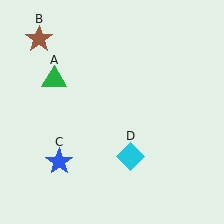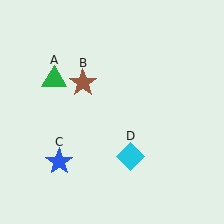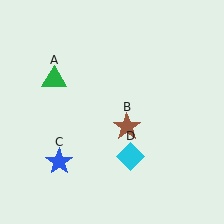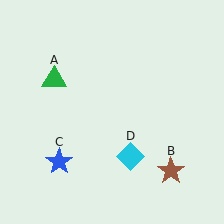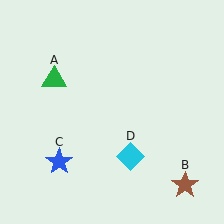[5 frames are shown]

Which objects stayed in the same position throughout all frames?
Green triangle (object A) and blue star (object C) and cyan diamond (object D) remained stationary.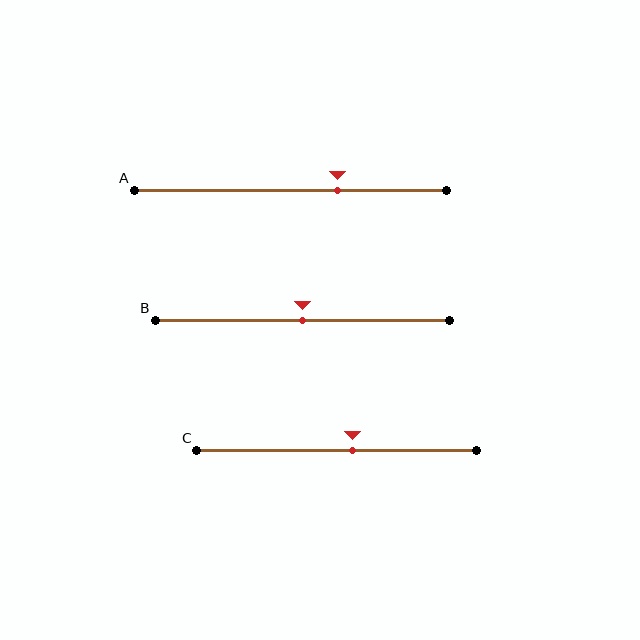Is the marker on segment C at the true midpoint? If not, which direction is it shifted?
No, the marker on segment C is shifted to the right by about 6% of the segment length.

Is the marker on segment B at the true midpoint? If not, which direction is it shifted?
Yes, the marker on segment B is at the true midpoint.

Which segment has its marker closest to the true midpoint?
Segment B has its marker closest to the true midpoint.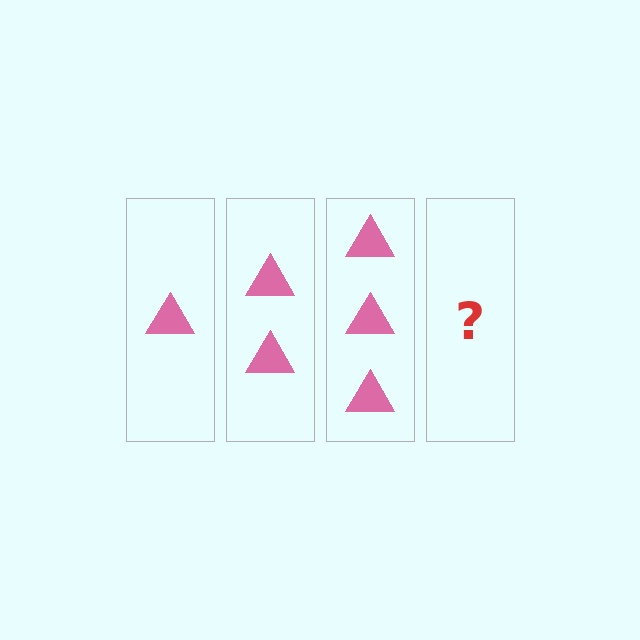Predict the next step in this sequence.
The next step is 4 triangles.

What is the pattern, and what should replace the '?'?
The pattern is that each step adds one more triangle. The '?' should be 4 triangles.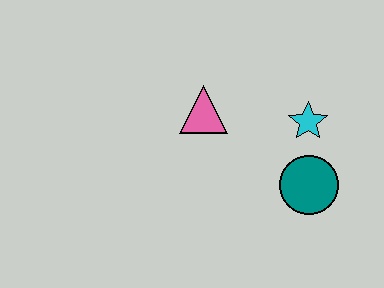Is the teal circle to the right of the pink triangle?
Yes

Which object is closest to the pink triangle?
The cyan star is closest to the pink triangle.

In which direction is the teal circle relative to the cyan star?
The teal circle is below the cyan star.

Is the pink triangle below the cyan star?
No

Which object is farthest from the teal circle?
The pink triangle is farthest from the teal circle.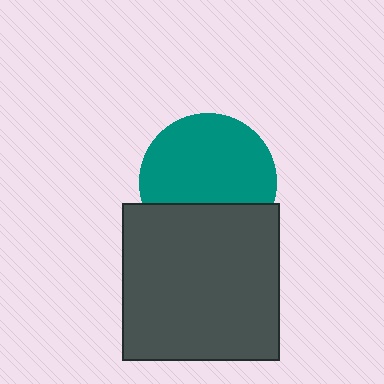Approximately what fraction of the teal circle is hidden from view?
Roughly 31% of the teal circle is hidden behind the dark gray square.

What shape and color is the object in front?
The object in front is a dark gray square.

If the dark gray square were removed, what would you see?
You would see the complete teal circle.